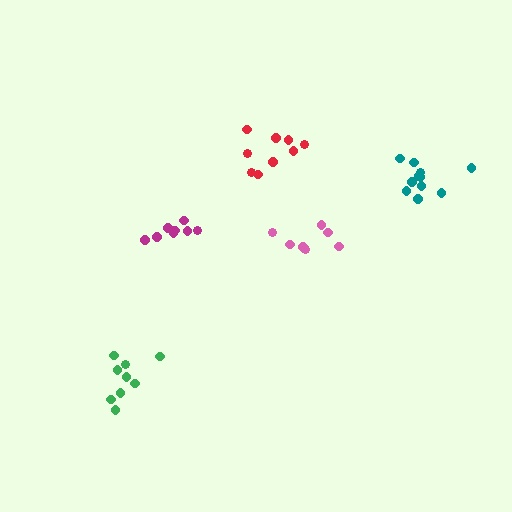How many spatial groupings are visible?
There are 5 spatial groupings.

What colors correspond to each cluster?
The clusters are colored: magenta, teal, pink, green, red.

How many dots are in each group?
Group 1: 8 dots, Group 2: 11 dots, Group 3: 7 dots, Group 4: 9 dots, Group 5: 9 dots (44 total).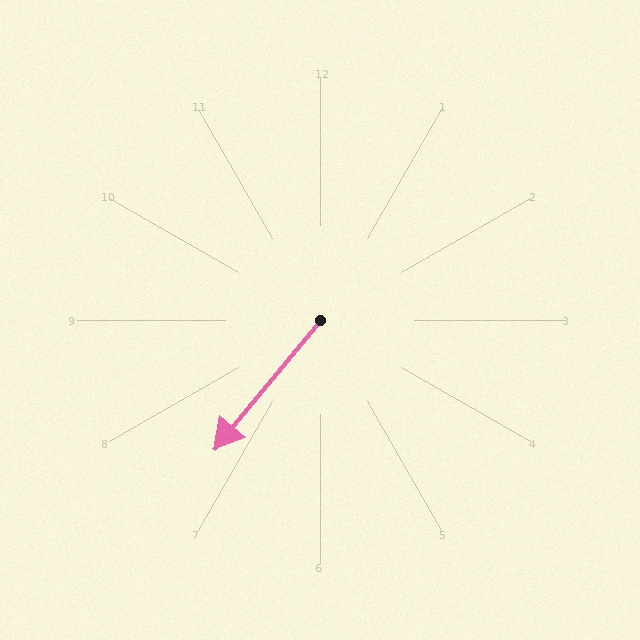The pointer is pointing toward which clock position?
Roughly 7 o'clock.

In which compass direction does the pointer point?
Southwest.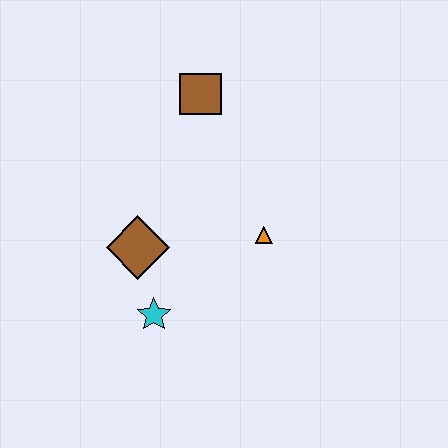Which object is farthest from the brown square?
The cyan star is farthest from the brown square.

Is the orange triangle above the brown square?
No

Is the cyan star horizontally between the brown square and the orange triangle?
No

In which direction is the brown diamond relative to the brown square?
The brown diamond is below the brown square.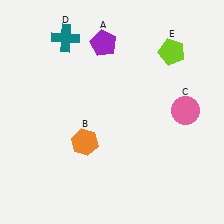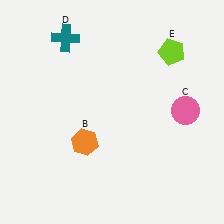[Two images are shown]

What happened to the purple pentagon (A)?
The purple pentagon (A) was removed in Image 2. It was in the top-left area of Image 1.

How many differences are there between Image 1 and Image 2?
There is 1 difference between the two images.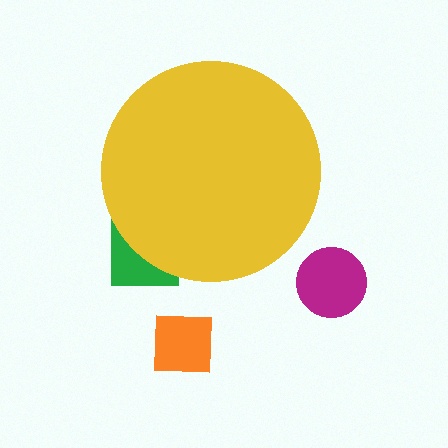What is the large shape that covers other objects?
A yellow circle.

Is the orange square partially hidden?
No, the orange square is fully visible.